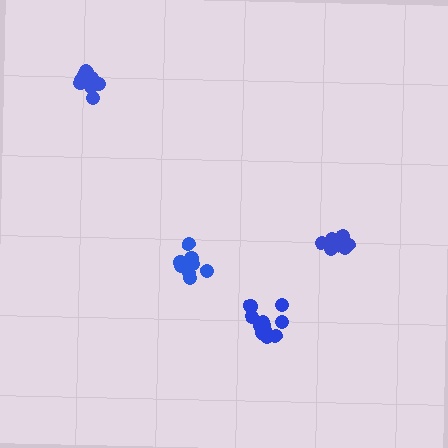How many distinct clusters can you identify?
There are 4 distinct clusters.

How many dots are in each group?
Group 1: 13 dots, Group 2: 8 dots, Group 3: 11 dots, Group 4: 9 dots (41 total).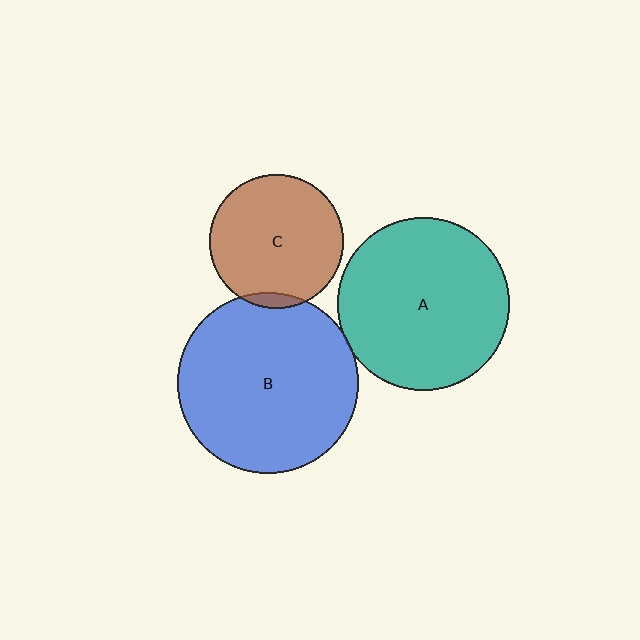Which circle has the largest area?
Circle B (blue).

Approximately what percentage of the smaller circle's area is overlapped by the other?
Approximately 5%.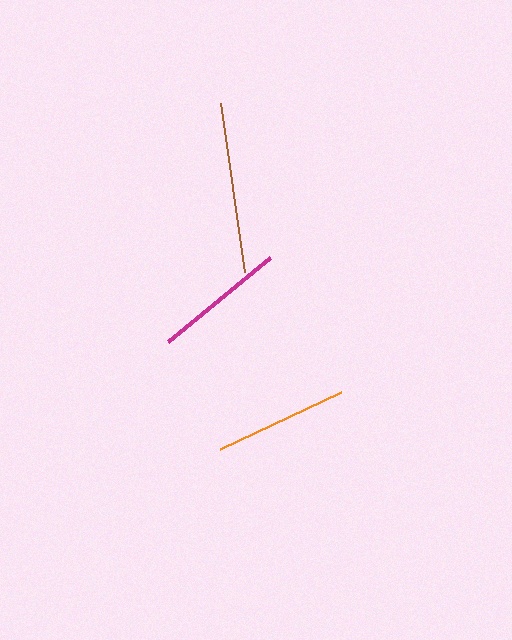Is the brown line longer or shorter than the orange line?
The brown line is longer than the orange line.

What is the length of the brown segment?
The brown segment is approximately 170 pixels long.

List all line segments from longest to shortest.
From longest to shortest: brown, orange, magenta.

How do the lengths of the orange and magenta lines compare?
The orange and magenta lines are approximately the same length.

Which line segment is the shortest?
The magenta line is the shortest at approximately 132 pixels.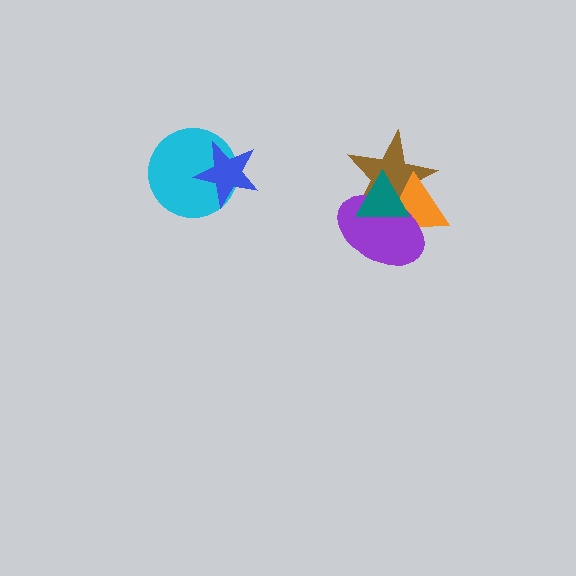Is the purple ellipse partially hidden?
Yes, it is partially covered by another shape.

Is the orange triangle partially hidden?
Yes, it is partially covered by another shape.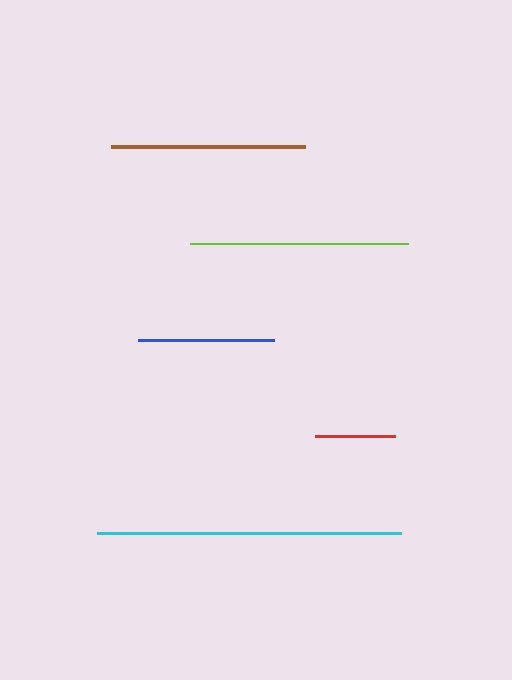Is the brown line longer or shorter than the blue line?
The brown line is longer than the blue line.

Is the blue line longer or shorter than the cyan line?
The cyan line is longer than the blue line.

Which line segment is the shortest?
The red line is the shortest at approximately 80 pixels.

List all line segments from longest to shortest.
From longest to shortest: cyan, lime, brown, blue, red.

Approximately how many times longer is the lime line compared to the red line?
The lime line is approximately 2.7 times the length of the red line.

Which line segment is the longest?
The cyan line is the longest at approximately 305 pixels.